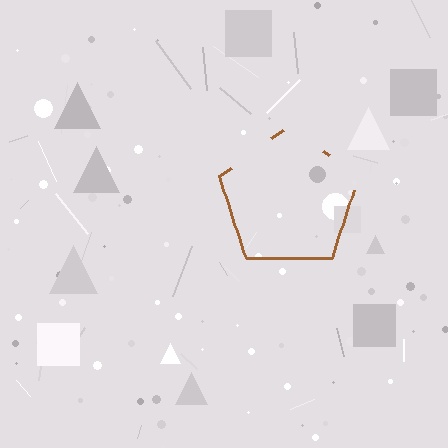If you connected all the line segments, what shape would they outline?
They would outline a pentagon.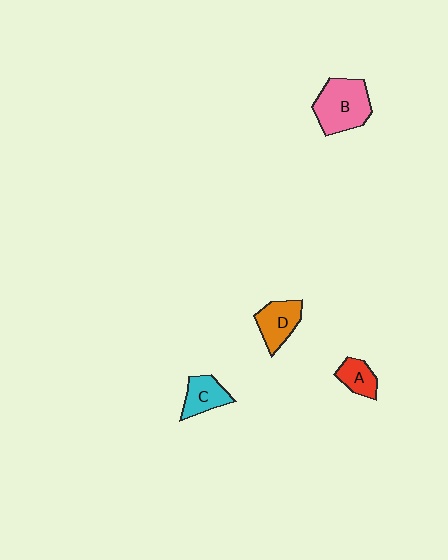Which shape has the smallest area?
Shape A (red).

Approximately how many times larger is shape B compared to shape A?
Approximately 2.2 times.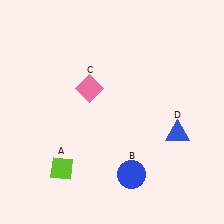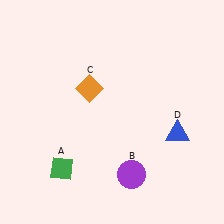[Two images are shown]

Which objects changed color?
A changed from lime to green. B changed from blue to purple. C changed from pink to orange.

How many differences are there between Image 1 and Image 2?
There are 3 differences between the two images.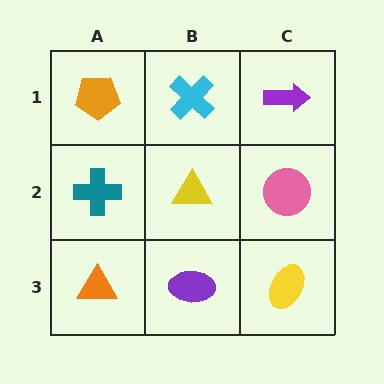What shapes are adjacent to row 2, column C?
A purple arrow (row 1, column C), a yellow ellipse (row 3, column C), a yellow triangle (row 2, column B).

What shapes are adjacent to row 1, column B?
A yellow triangle (row 2, column B), an orange pentagon (row 1, column A), a purple arrow (row 1, column C).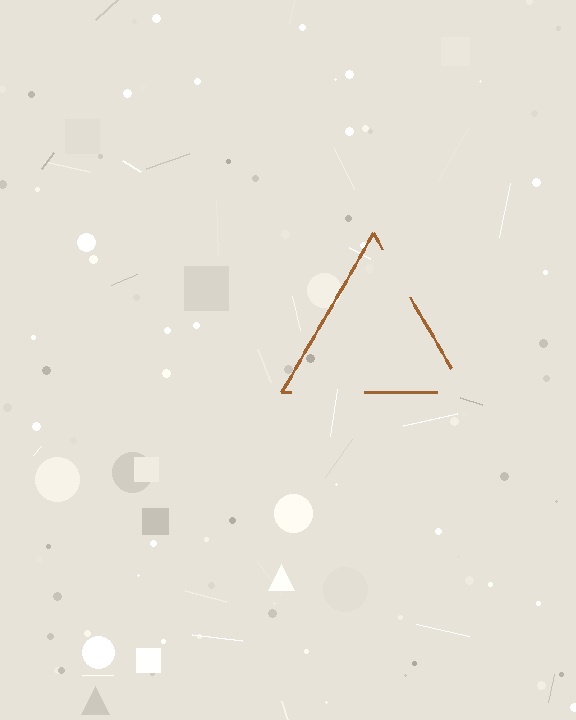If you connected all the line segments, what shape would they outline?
They would outline a triangle.